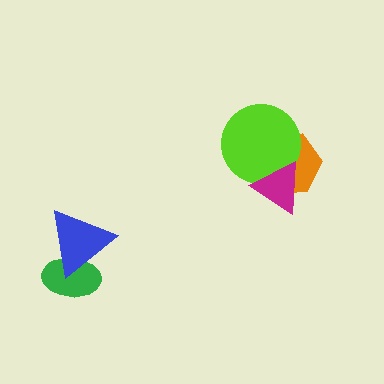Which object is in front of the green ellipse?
The blue triangle is in front of the green ellipse.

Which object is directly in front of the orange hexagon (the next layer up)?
The lime circle is directly in front of the orange hexagon.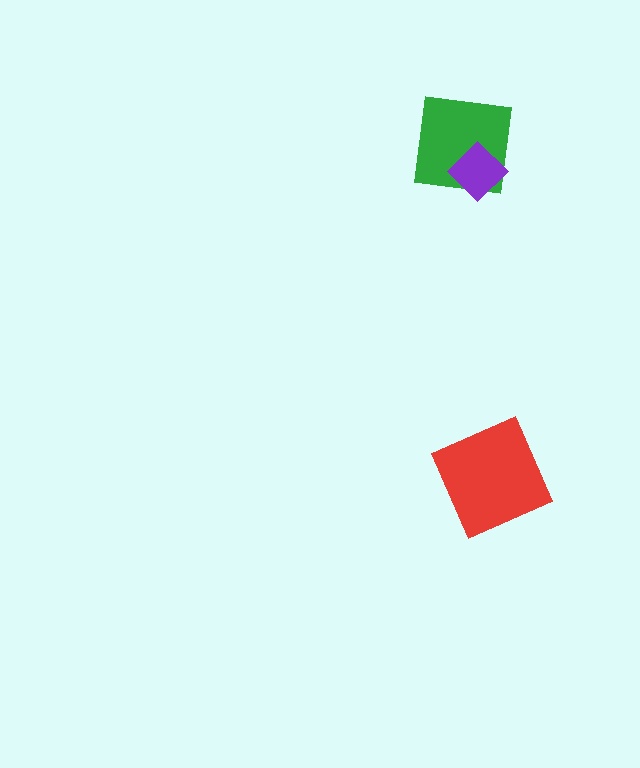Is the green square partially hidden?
Yes, it is partially covered by another shape.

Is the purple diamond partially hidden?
No, no other shape covers it.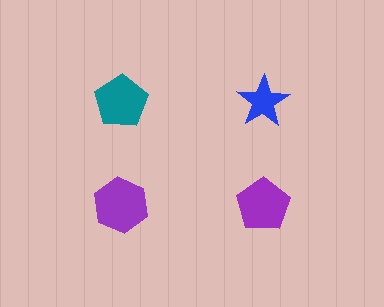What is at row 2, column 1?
A purple hexagon.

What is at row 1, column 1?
A teal pentagon.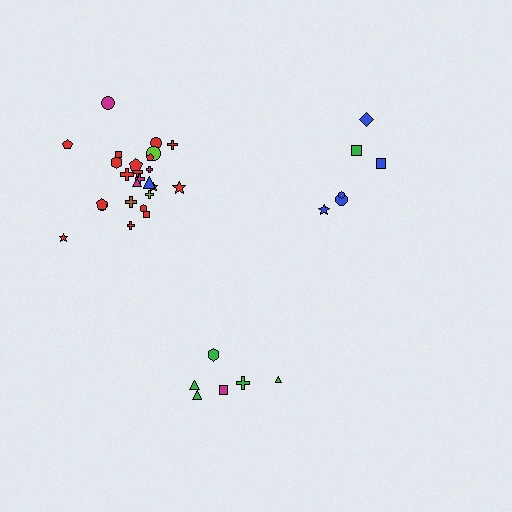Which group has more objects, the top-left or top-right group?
The top-left group.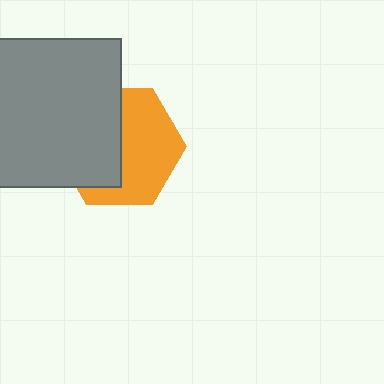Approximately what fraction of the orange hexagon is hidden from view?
Roughly 46% of the orange hexagon is hidden behind the gray square.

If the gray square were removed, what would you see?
You would see the complete orange hexagon.